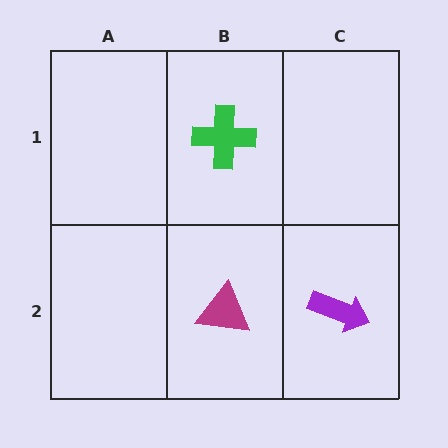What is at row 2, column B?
A magenta triangle.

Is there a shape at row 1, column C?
No, that cell is empty.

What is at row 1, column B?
A green cross.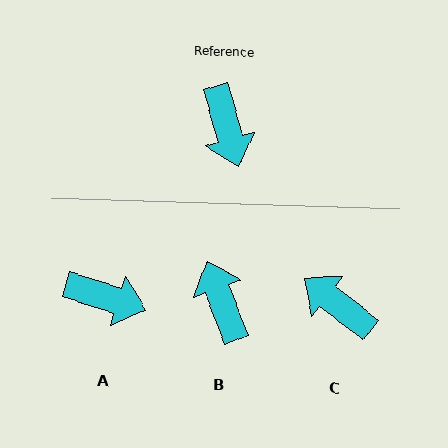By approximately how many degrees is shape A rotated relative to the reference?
Approximately 57 degrees counter-clockwise.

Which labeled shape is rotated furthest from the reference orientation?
B, about 175 degrees away.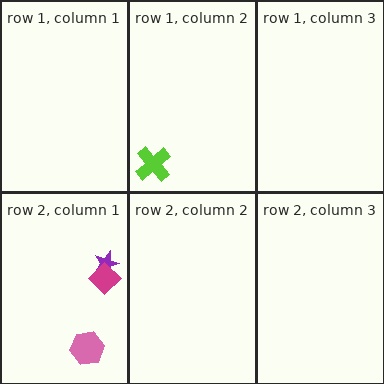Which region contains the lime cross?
The row 1, column 2 region.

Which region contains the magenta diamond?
The row 2, column 1 region.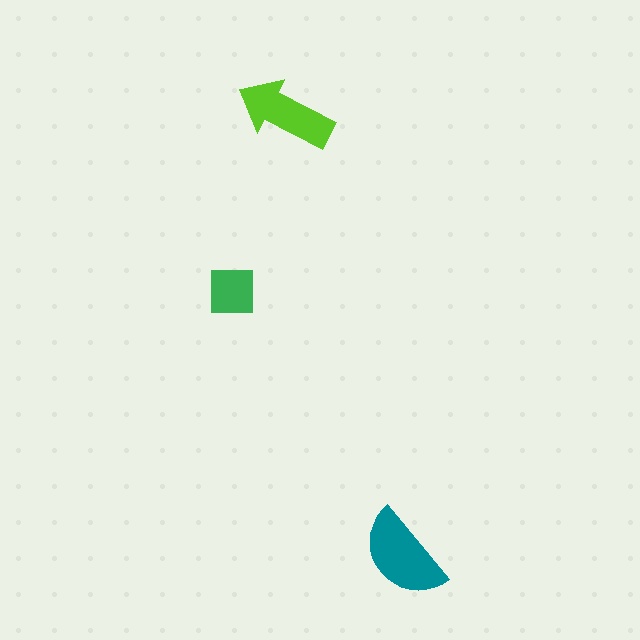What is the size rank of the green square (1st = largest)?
3rd.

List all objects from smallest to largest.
The green square, the lime arrow, the teal semicircle.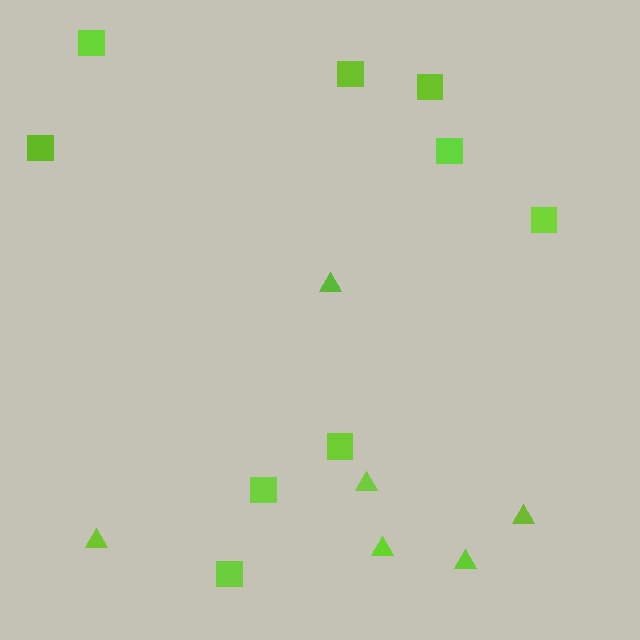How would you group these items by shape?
There are 2 groups: one group of squares (9) and one group of triangles (6).